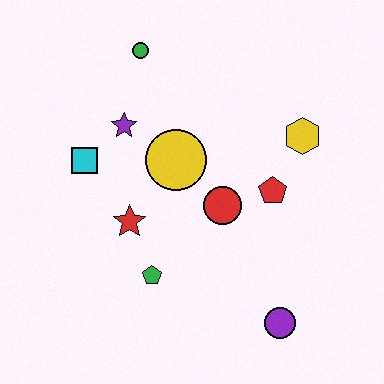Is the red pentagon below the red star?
No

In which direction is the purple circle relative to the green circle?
The purple circle is below the green circle.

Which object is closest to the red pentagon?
The red circle is closest to the red pentagon.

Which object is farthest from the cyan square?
The purple circle is farthest from the cyan square.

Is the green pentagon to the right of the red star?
Yes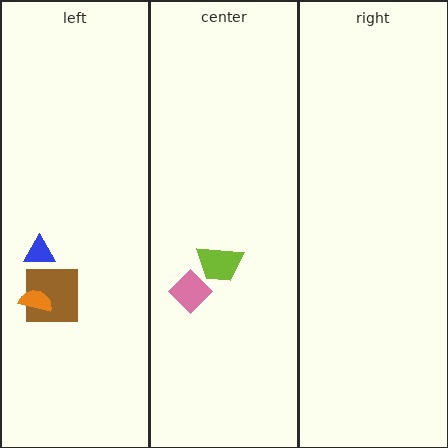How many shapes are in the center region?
2.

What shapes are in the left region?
The brown square, the orange semicircle, the blue triangle.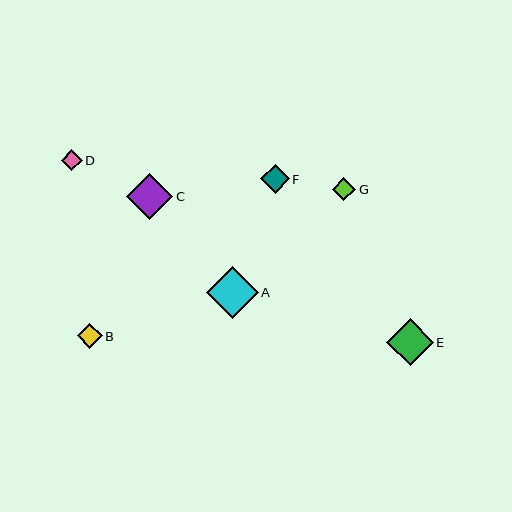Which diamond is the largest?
Diamond A is the largest with a size of approximately 52 pixels.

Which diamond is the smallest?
Diamond D is the smallest with a size of approximately 21 pixels.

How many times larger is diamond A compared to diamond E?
Diamond A is approximately 1.1 times the size of diamond E.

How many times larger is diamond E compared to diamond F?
Diamond E is approximately 1.6 times the size of diamond F.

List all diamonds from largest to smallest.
From largest to smallest: A, E, C, F, B, G, D.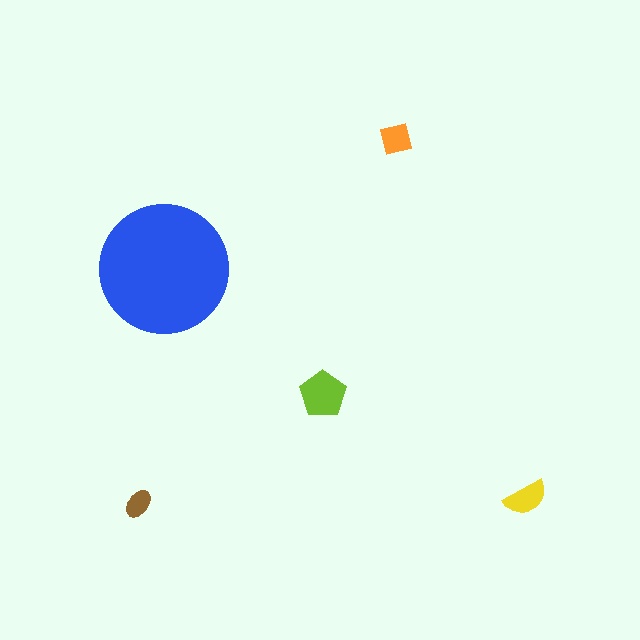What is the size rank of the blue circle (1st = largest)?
1st.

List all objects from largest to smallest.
The blue circle, the lime pentagon, the yellow semicircle, the orange square, the brown ellipse.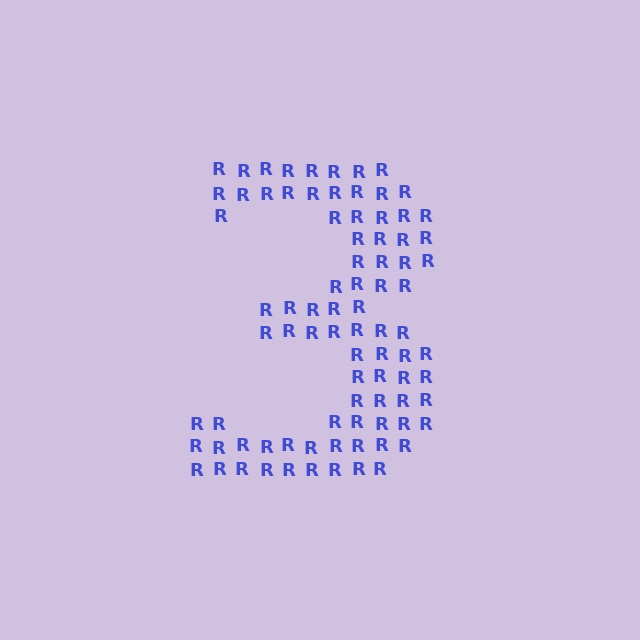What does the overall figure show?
The overall figure shows the digit 3.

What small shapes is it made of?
It is made of small letter R's.